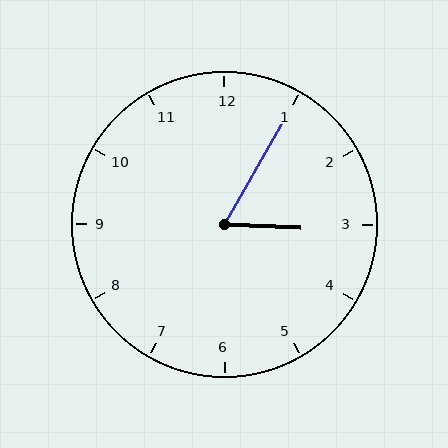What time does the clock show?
3:05.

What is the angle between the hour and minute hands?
Approximately 62 degrees.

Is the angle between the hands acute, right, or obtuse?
It is acute.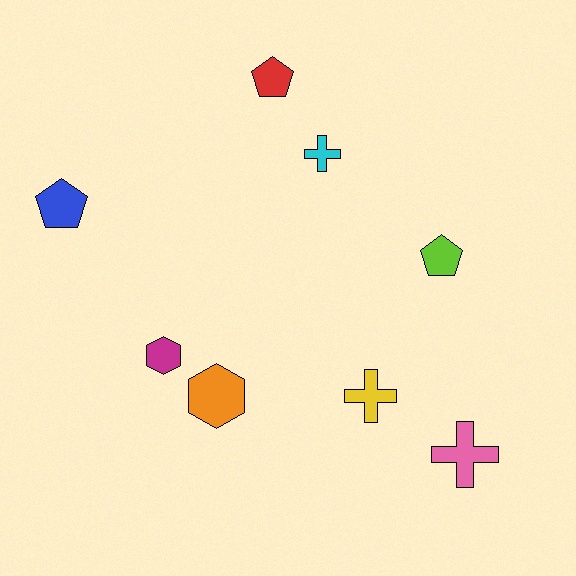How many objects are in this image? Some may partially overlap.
There are 8 objects.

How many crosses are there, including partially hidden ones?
There are 3 crosses.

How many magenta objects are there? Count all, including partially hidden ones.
There is 1 magenta object.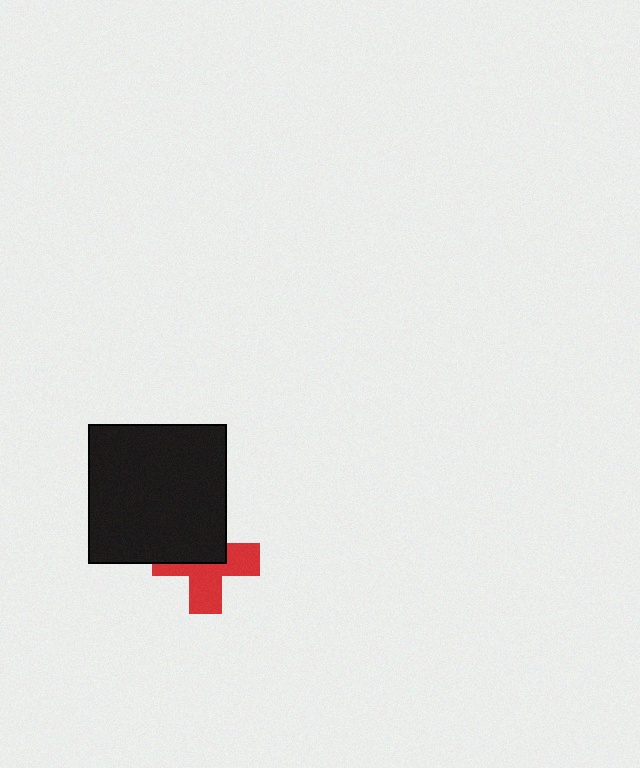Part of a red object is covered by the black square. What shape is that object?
It is a cross.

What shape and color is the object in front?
The object in front is a black square.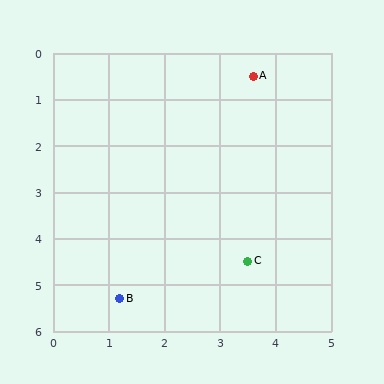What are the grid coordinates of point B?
Point B is at approximately (1.2, 5.3).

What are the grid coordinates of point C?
Point C is at approximately (3.5, 4.5).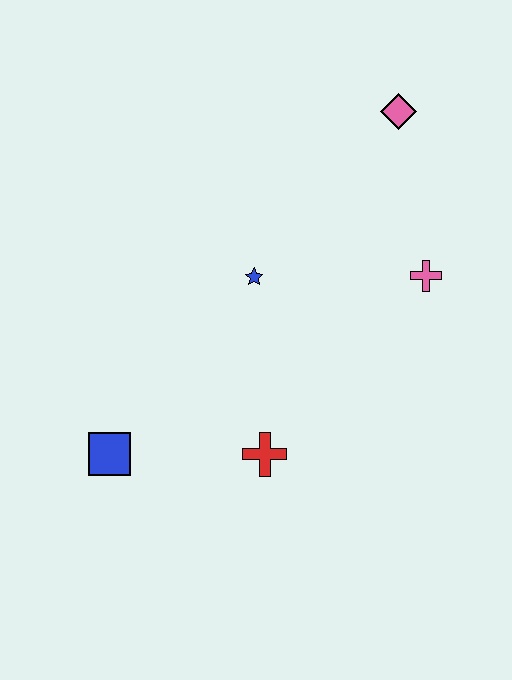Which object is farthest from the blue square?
The pink diamond is farthest from the blue square.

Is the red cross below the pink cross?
Yes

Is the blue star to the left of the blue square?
No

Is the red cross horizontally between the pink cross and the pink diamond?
No